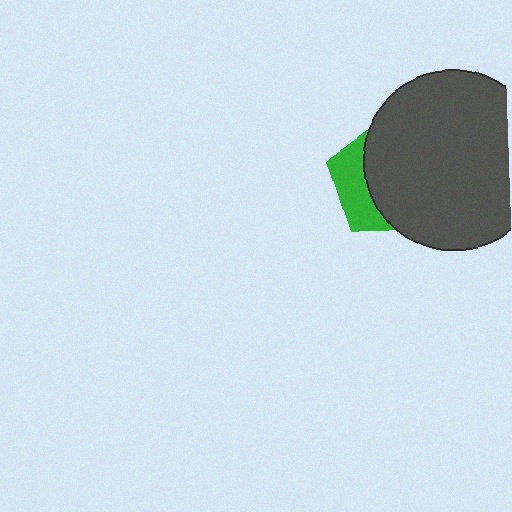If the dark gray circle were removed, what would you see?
You would see the complete green pentagon.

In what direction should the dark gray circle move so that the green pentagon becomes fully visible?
The dark gray circle should move right. That is the shortest direction to clear the overlap and leave the green pentagon fully visible.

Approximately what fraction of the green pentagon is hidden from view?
Roughly 68% of the green pentagon is hidden behind the dark gray circle.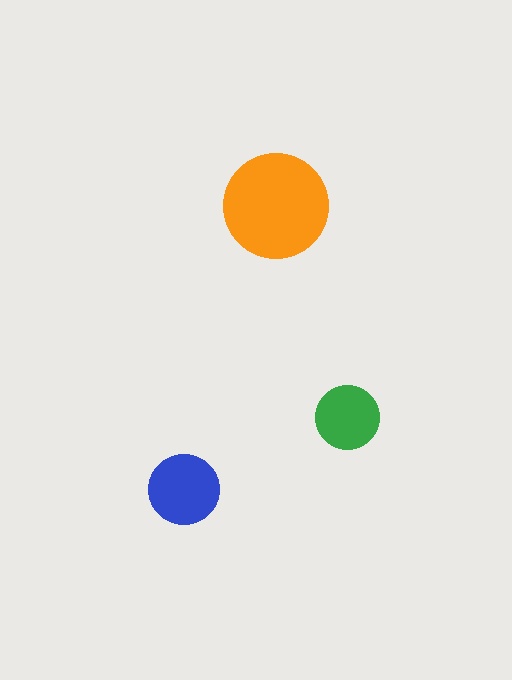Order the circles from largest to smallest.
the orange one, the blue one, the green one.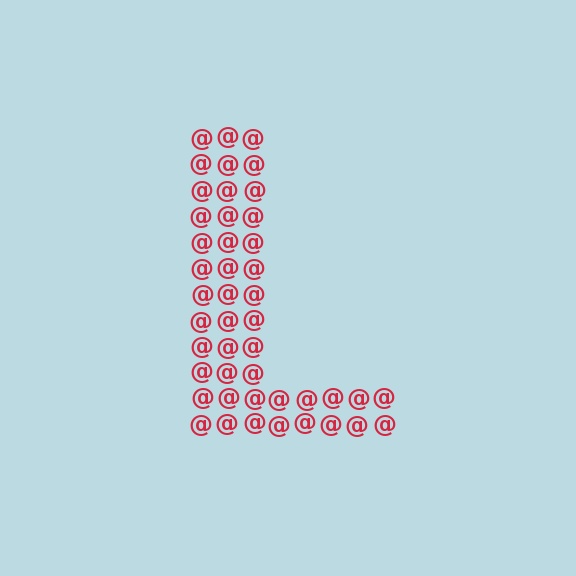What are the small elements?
The small elements are at signs.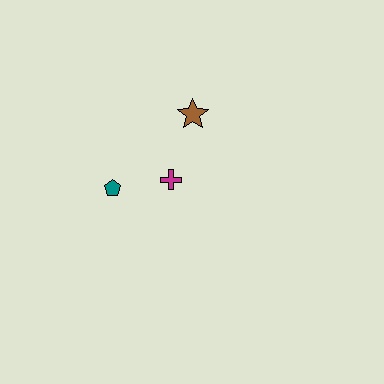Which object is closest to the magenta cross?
The teal pentagon is closest to the magenta cross.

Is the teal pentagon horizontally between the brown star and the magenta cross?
No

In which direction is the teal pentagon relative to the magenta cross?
The teal pentagon is to the left of the magenta cross.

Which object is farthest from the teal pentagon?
The brown star is farthest from the teal pentagon.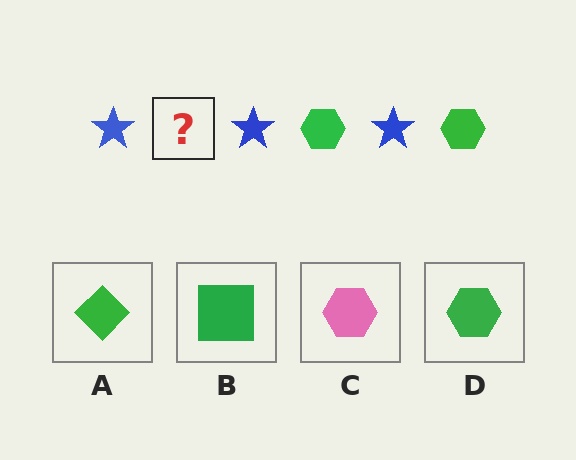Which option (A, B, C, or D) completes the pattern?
D.